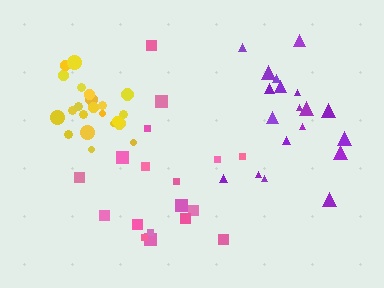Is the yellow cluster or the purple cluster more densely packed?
Yellow.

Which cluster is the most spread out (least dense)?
Pink.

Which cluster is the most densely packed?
Yellow.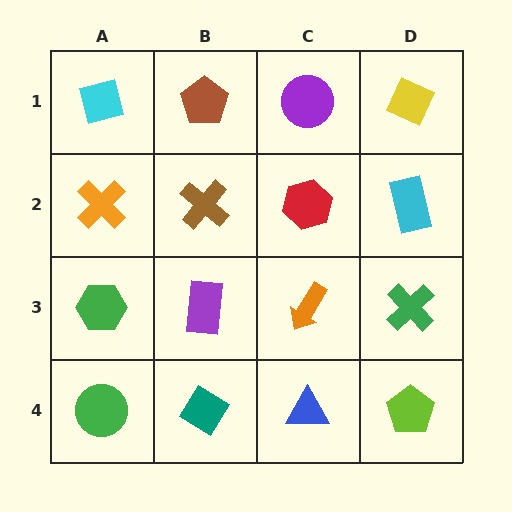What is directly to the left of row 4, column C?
A teal diamond.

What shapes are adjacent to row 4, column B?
A purple rectangle (row 3, column B), a green circle (row 4, column A), a blue triangle (row 4, column C).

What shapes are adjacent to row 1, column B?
A brown cross (row 2, column B), a cyan diamond (row 1, column A), a purple circle (row 1, column C).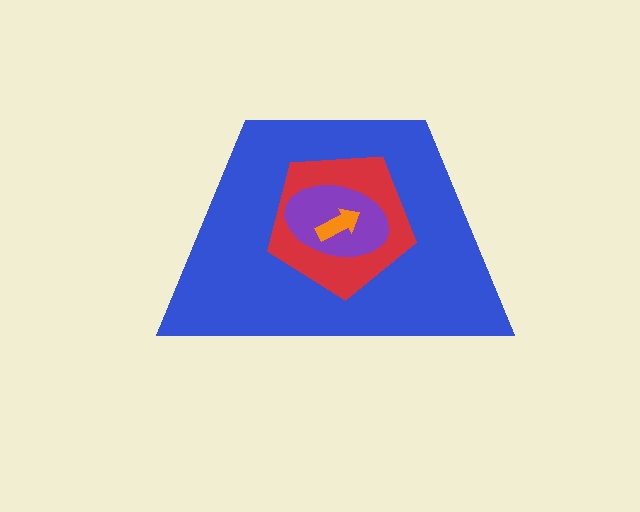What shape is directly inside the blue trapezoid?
The red pentagon.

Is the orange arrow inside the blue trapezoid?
Yes.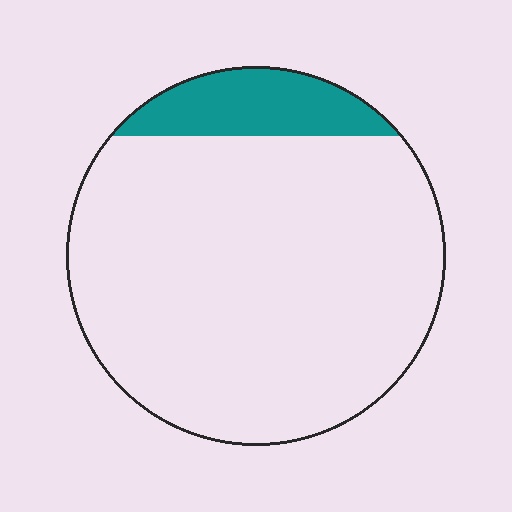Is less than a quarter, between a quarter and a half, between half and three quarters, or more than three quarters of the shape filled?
Less than a quarter.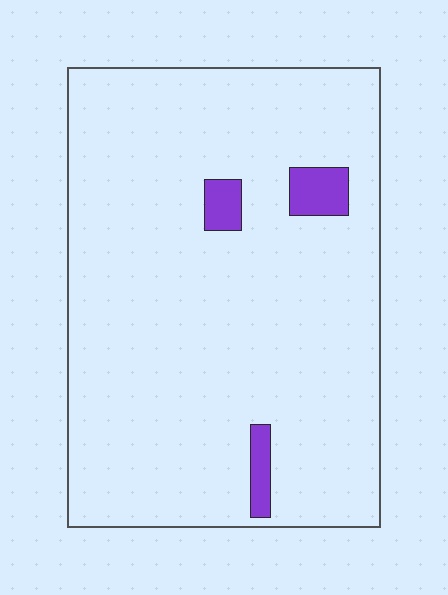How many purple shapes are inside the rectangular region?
3.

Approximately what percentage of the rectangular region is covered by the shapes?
Approximately 5%.